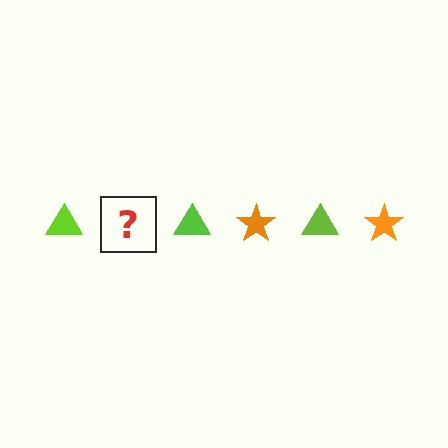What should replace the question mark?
The question mark should be replaced with an orange star.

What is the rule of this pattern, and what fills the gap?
The rule is that the pattern alternates between lime triangle and orange star. The gap should be filled with an orange star.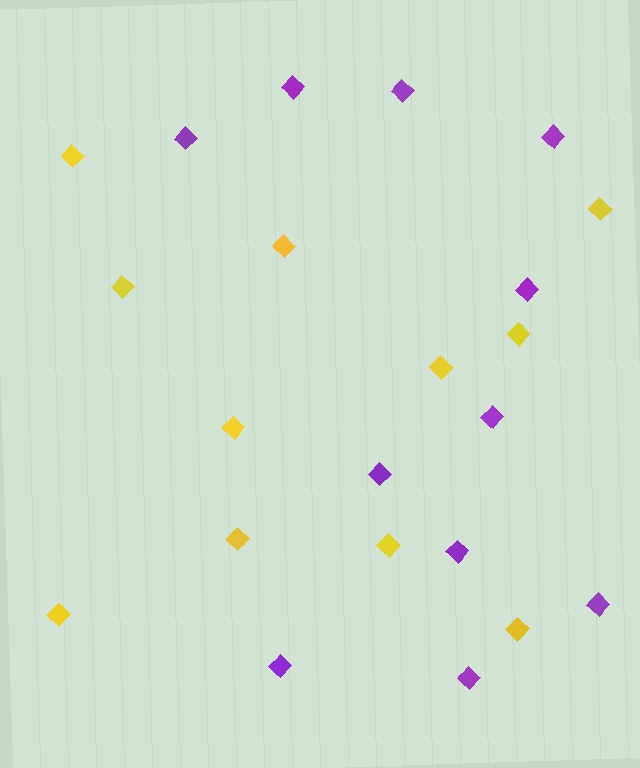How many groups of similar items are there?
There are 2 groups: one group of purple diamonds (11) and one group of yellow diamonds (11).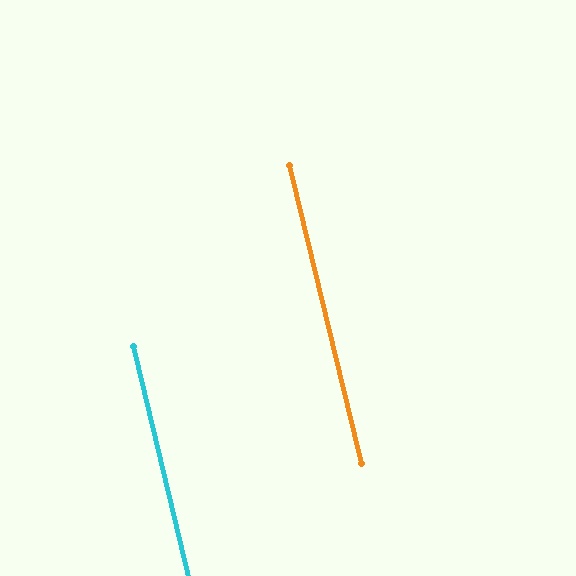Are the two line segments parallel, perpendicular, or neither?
Parallel — their directions differ by only 0.2°.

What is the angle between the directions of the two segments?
Approximately 0 degrees.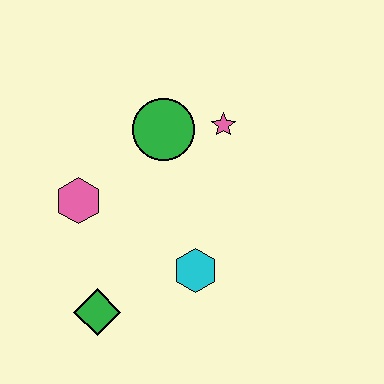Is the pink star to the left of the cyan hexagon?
No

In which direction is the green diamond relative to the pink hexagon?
The green diamond is below the pink hexagon.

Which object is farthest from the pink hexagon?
The pink star is farthest from the pink hexagon.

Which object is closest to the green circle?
The pink star is closest to the green circle.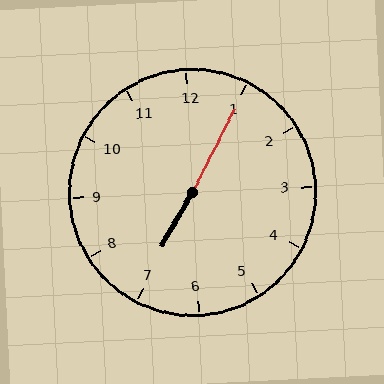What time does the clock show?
7:05.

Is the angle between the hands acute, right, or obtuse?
It is obtuse.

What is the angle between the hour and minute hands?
Approximately 178 degrees.